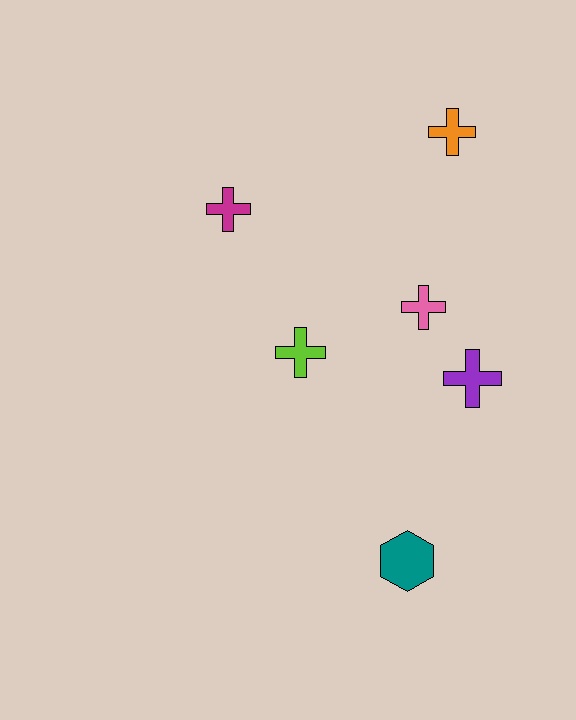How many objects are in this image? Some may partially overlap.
There are 6 objects.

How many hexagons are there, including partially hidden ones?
There is 1 hexagon.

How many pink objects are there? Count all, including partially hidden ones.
There is 1 pink object.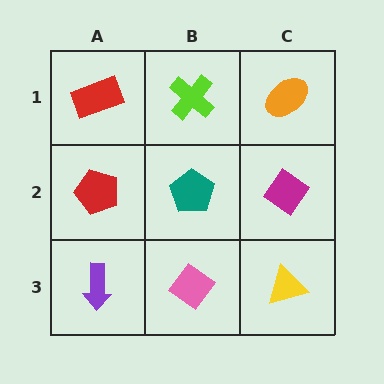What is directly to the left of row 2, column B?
A red pentagon.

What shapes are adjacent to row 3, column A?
A red pentagon (row 2, column A), a pink diamond (row 3, column B).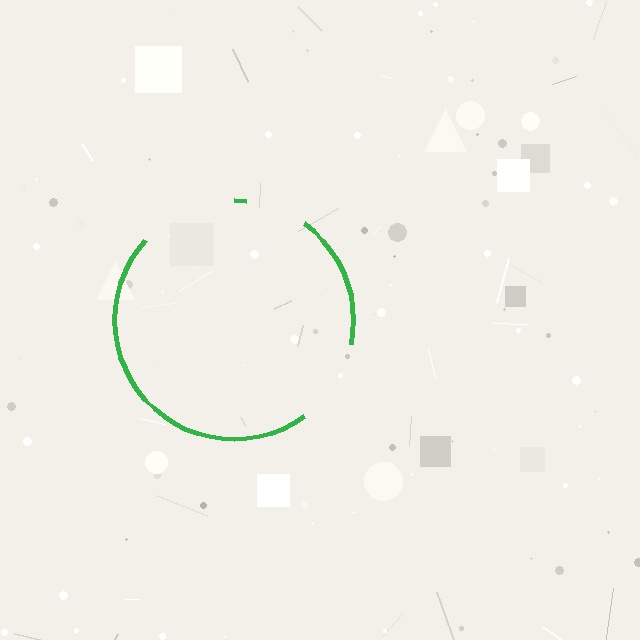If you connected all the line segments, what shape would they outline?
They would outline a circle.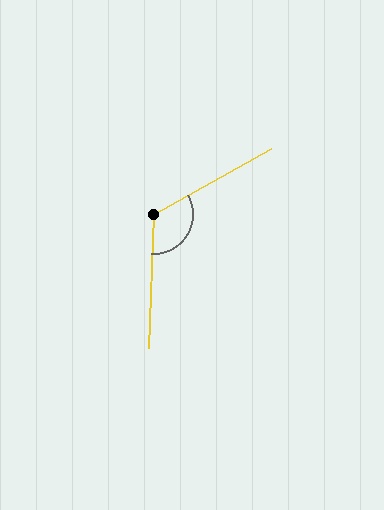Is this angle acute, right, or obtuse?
It is obtuse.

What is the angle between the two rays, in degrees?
Approximately 121 degrees.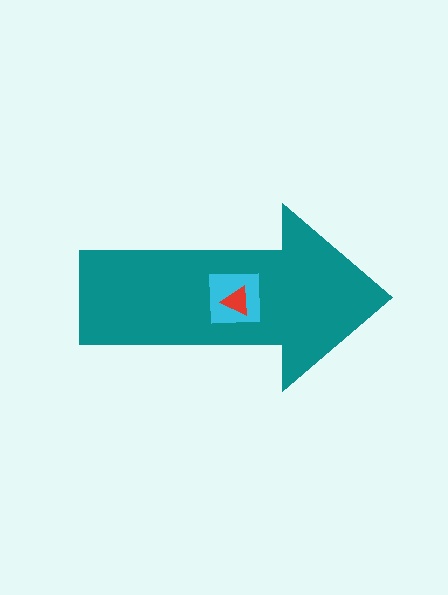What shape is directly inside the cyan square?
The red triangle.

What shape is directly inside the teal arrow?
The cyan square.